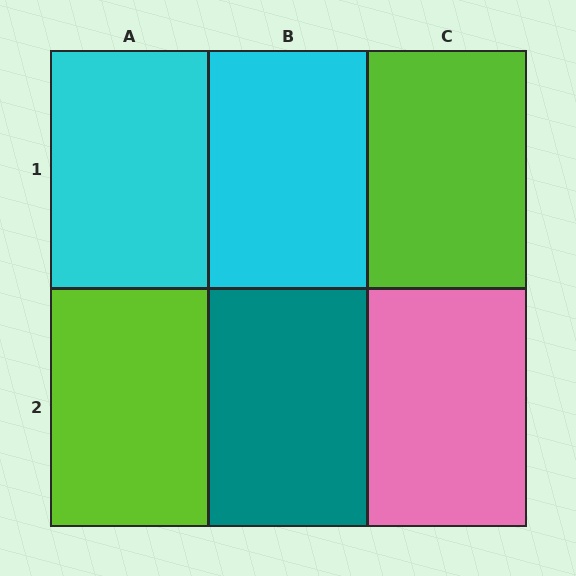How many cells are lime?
2 cells are lime.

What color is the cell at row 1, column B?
Cyan.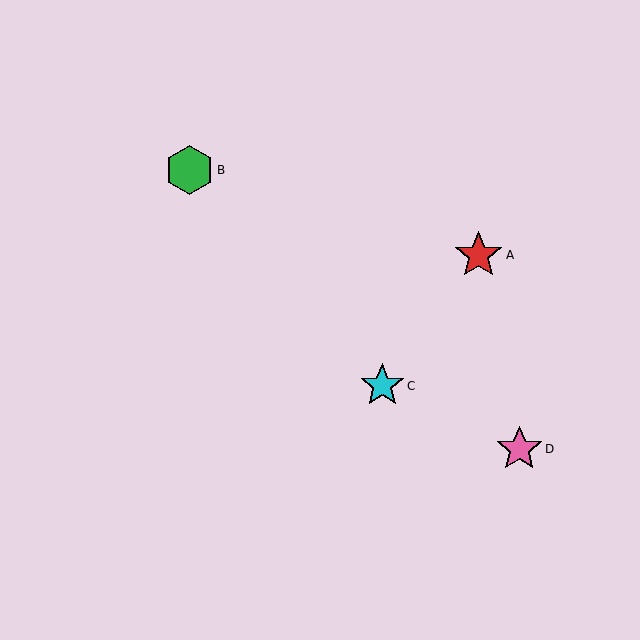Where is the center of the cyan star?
The center of the cyan star is at (382, 386).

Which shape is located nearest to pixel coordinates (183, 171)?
The green hexagon (labeled B) at (190, 170) is nearest to that location.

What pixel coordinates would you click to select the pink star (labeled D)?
Click at (519, 449) to select the pink star D.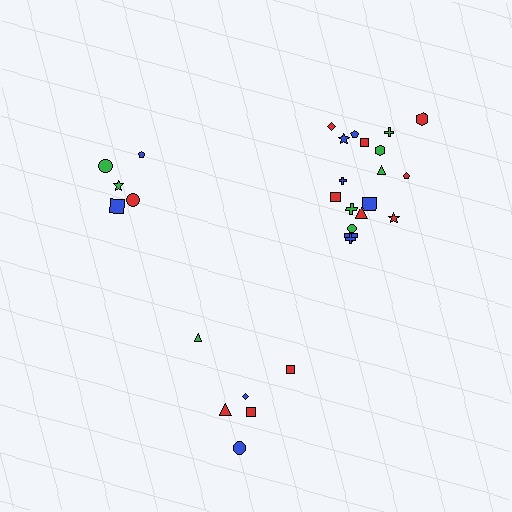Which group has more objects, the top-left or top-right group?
The top-right group.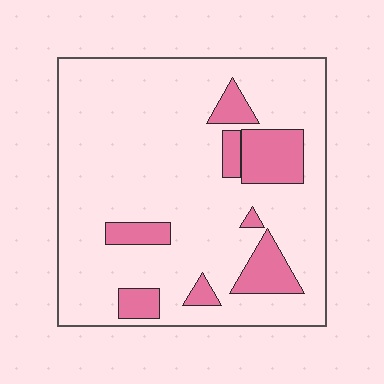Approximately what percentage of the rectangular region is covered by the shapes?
Approximately 15%.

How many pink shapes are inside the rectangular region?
8.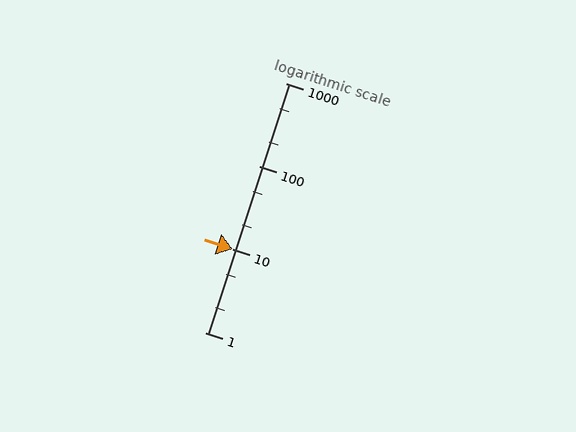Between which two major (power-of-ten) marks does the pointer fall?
The pointer is between 10 and 100.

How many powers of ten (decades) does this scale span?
The scale spans 3 decades, from 1 to 1000.